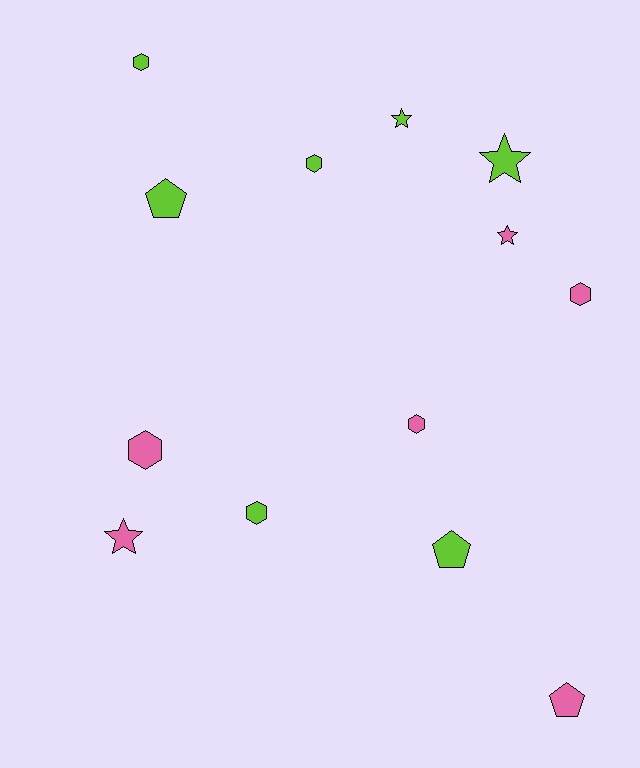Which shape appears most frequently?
Hexagon, with 6 objects.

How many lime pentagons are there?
There are 2 lime pentagons.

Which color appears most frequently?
Lime, with 7 objects.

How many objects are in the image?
There are 13 objects.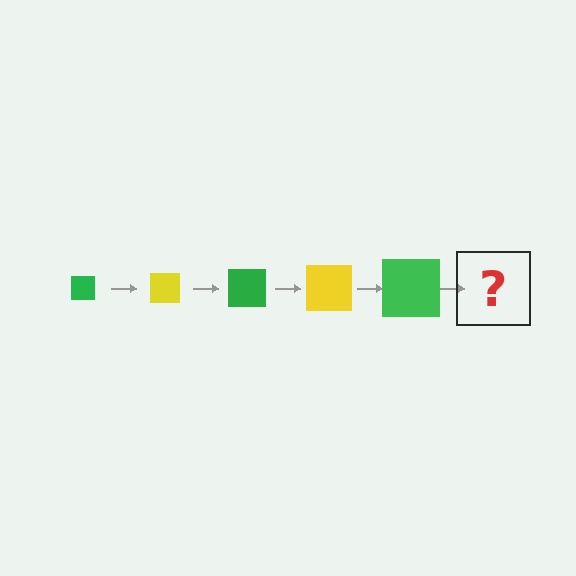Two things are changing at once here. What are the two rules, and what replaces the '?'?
The two rules are that the square grows larger each step and the color cycles through green and yellow. The '?' should be a yellow square, larger than the previous one.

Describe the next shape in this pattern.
It should be a yellow square, larger than the previous one.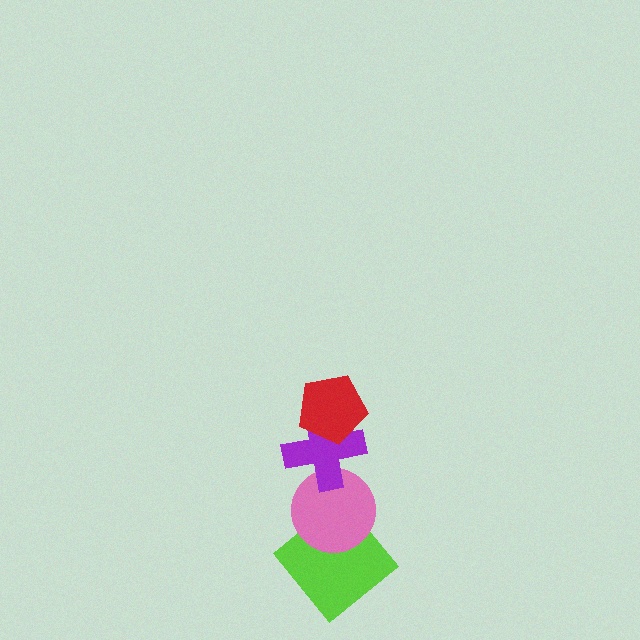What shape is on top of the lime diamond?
The pink circle is on top of the lime diamond.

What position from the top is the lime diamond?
The lime diamond is 4th from the top.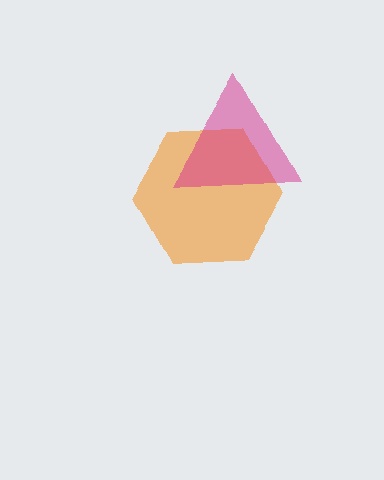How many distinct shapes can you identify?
There are 2 distinct shapes: an orange hexagon, a magenta triangle.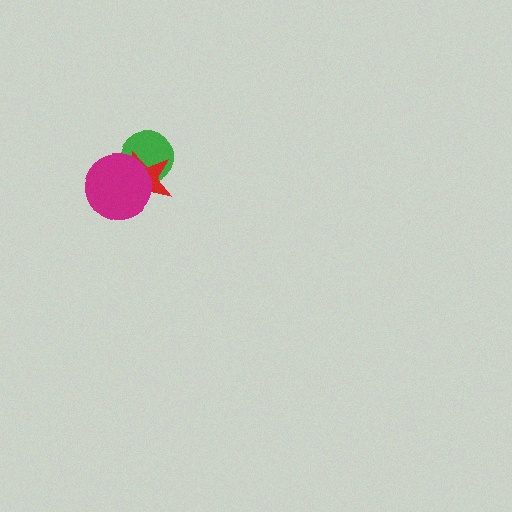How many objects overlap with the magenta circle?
2 objects overlap with the magenta circle.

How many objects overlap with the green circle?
2 objects overlap with the green circle.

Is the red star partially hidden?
Yes, it is partially covered by another shape.